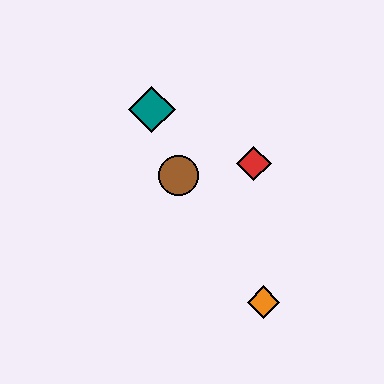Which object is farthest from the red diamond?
The orange diamond is farthest from the red diamond.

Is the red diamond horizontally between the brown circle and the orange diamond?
Yes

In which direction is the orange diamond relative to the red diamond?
The orange diamond is below the red diamond.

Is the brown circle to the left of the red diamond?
Yes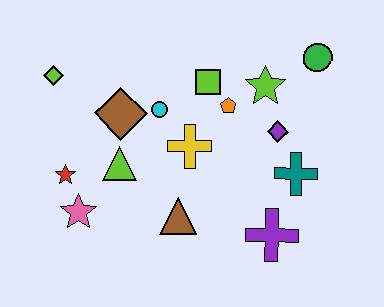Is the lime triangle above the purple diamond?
No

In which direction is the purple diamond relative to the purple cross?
The purple diamond is above the purple cross.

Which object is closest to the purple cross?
The teal cross is closest to the purple cross.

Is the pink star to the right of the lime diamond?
Yes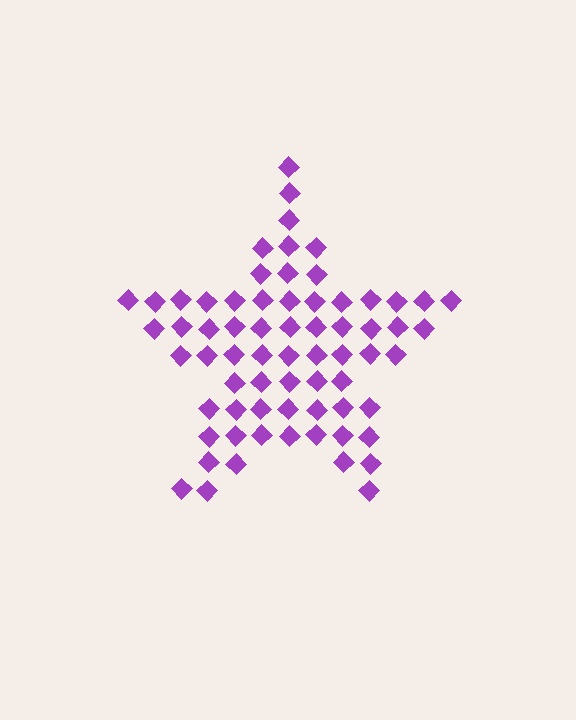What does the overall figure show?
The overall figure shows a star.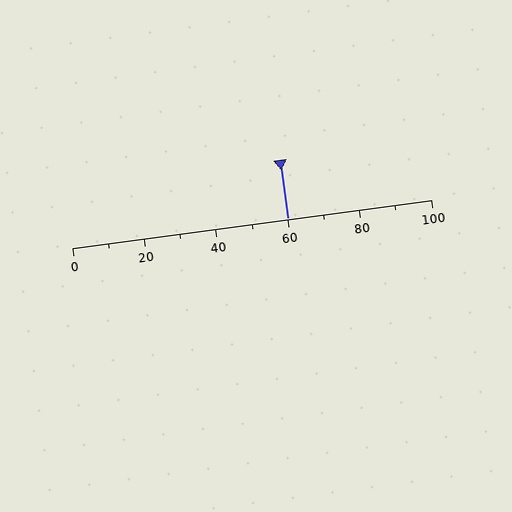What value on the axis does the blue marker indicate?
The marker indicates approximately 60.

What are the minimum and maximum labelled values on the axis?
The axis runs from 0 to 100.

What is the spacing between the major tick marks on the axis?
The major ticks are spaced 20 apart.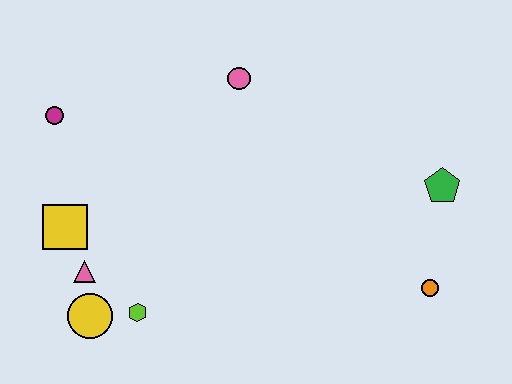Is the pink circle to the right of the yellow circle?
Yes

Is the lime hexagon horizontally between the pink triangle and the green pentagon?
Yes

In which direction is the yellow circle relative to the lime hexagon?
The yellow circle is to the left of the lime hexagon.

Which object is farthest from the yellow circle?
The green pentagon is farthest from the yellow circle.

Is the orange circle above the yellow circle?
Yes